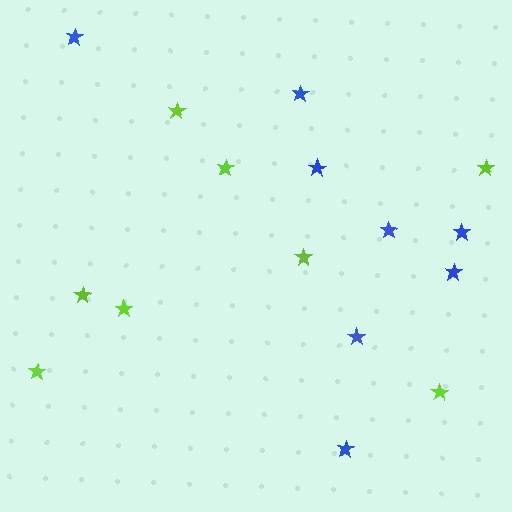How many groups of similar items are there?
There are 2 groups: one group of blue stars (8) and one group of lime stars (8).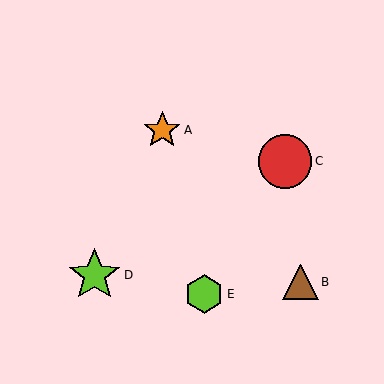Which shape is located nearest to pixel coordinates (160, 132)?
The orange star (labeled A) at (162, 130) is nearest to that location.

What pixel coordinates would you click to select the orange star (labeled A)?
Click at (162, 130) to select the orange star A.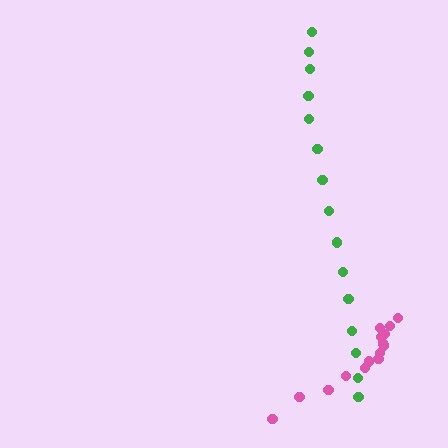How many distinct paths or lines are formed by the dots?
There are 2 distinct paths.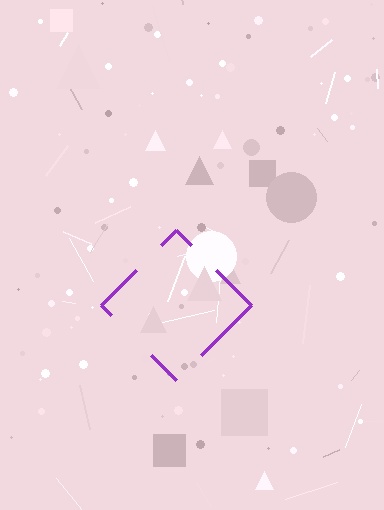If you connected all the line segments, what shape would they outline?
They would outline a diamond.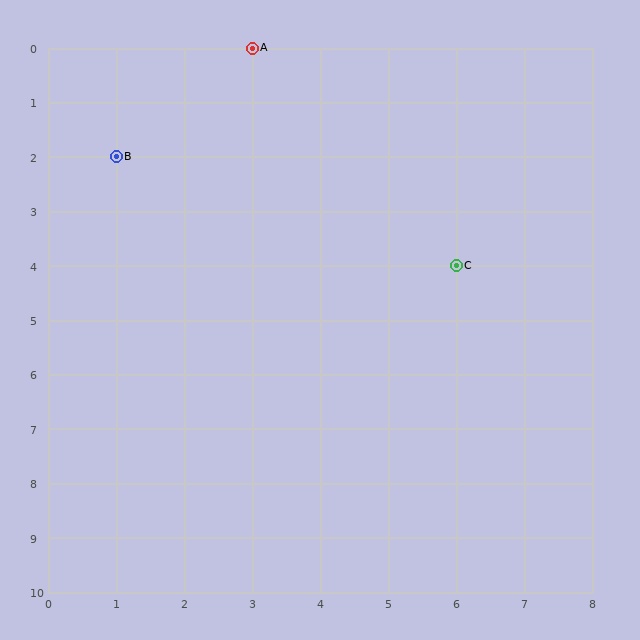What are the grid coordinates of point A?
Point A is at grid coordinates (3, 0).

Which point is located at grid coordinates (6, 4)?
Point C is at (6, 4).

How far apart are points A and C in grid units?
Points A and C are 3 columns and 4 rows apart (about 5.0 grid units diagonally).